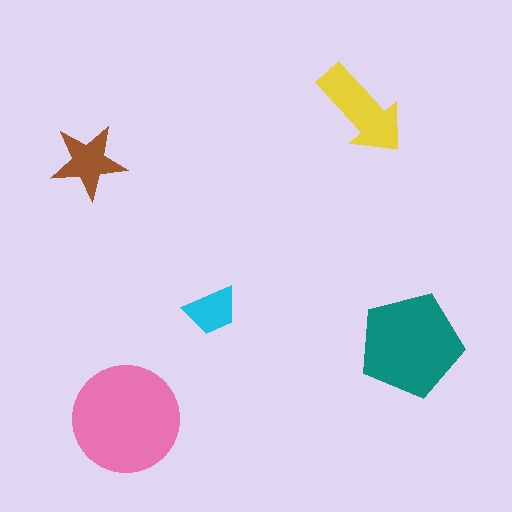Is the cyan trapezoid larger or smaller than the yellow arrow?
Smaller.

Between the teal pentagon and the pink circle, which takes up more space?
The pink circle.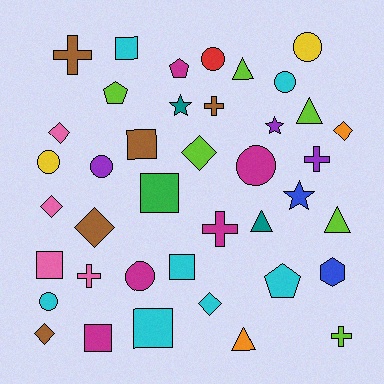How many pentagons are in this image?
There are 3 pentagons.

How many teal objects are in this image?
There are 2 teal objects.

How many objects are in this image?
There are 40 objects.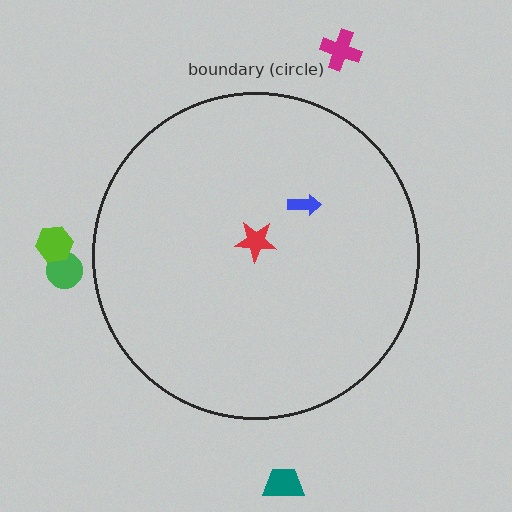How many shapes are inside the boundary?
2 inside, 4 outside.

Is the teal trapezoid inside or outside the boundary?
Outside.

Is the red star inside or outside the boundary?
Inside.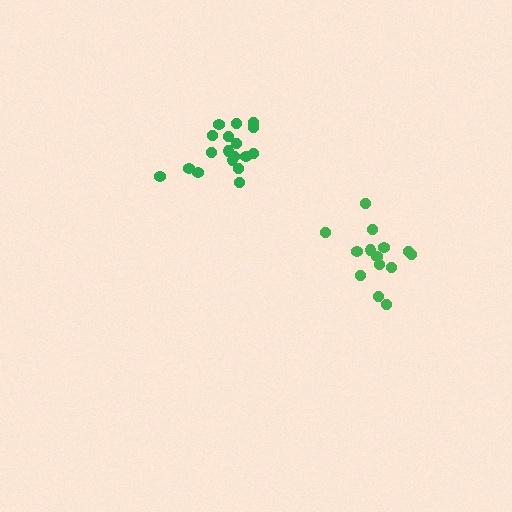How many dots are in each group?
Group 1: 18 dots, Group 2: 14 dots (32 total).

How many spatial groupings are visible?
There are 2 spatial groupings.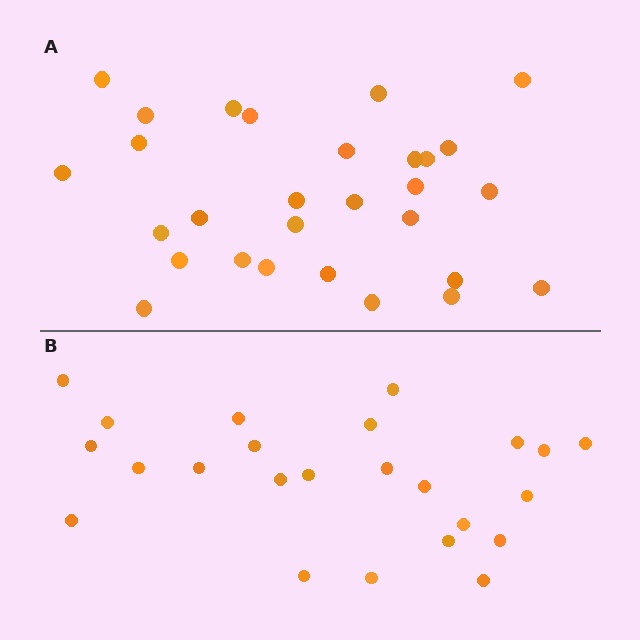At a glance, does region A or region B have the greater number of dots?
Region A (the top region) has more dots.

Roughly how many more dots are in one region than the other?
Region A has about 5 more dots than region B.